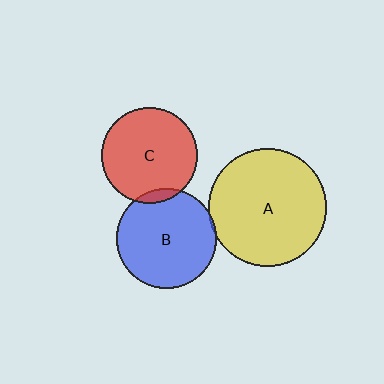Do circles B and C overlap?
Yes.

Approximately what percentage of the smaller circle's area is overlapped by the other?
Approximately 5%.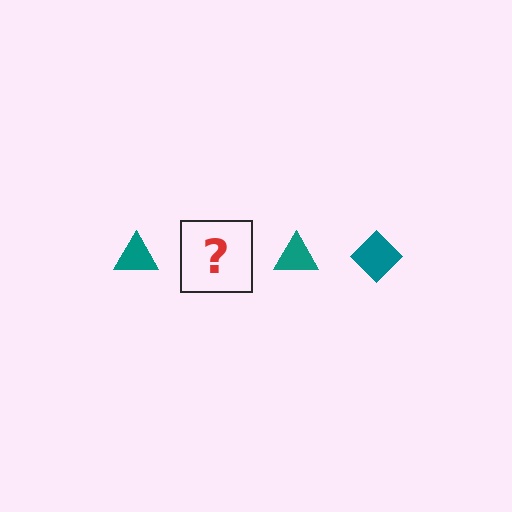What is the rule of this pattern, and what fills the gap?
The rule is that the pattern cycles through triangle, diamond shapes in teal. The gap should be filled with a teal diamond.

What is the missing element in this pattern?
The missing element is a teal diamond.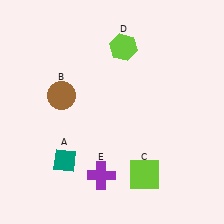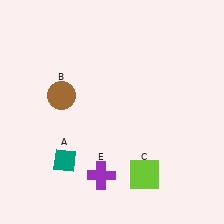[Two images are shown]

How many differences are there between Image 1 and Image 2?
There is 1 difference between the two images.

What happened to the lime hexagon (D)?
The lime hexagon (D) was removed in Image 2. It was in the top-right area of Image 1.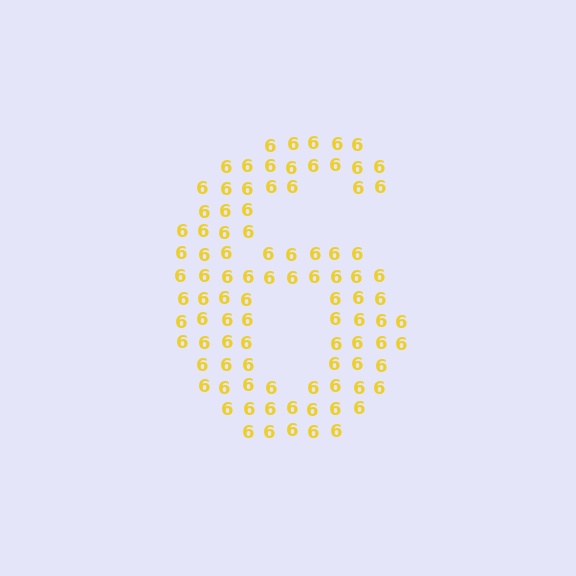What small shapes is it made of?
It is made of small digit 6's.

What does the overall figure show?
The overall figure shows the digit 6.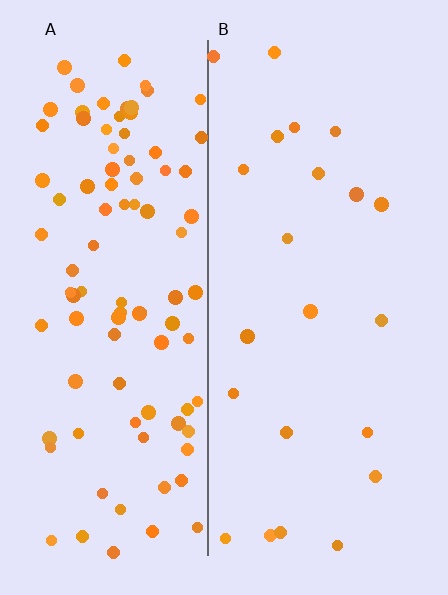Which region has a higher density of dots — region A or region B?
A (the left).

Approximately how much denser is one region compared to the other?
Approximately 4.4× — region A over region B.